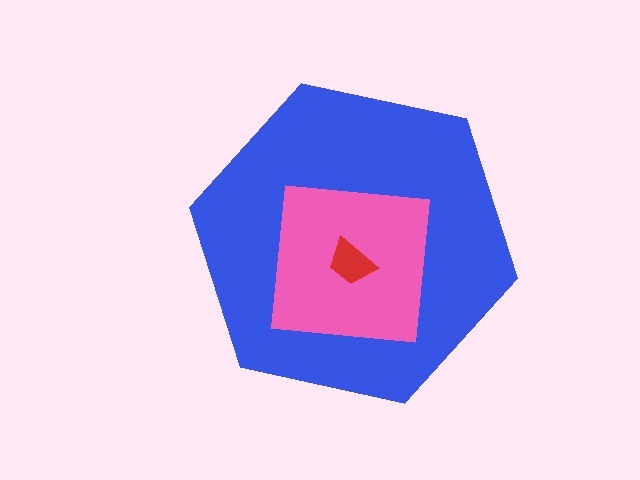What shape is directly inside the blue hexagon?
The pink square.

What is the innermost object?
The red trapezoid.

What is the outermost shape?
The blue hexagon.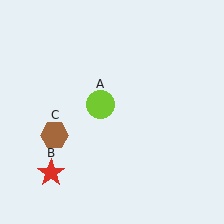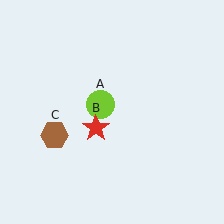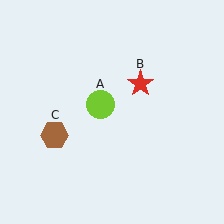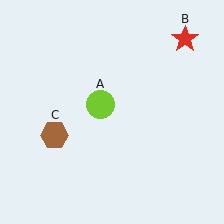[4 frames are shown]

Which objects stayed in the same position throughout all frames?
Lime circle (object A) and brown hexagon (object C) remained stationary.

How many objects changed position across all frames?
1 object changed position: red star (object B).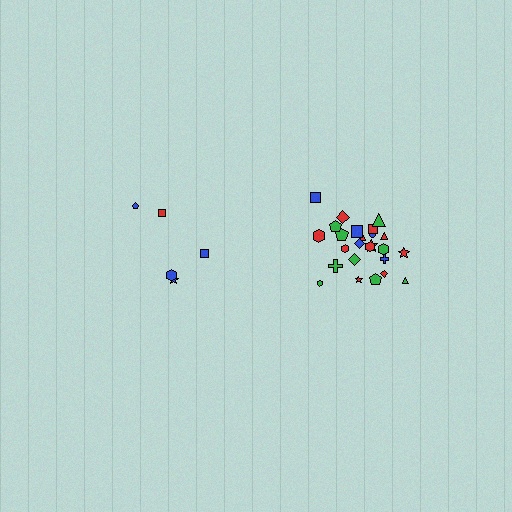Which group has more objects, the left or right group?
The right group.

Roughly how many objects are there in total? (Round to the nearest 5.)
Roughly 30 objects in total.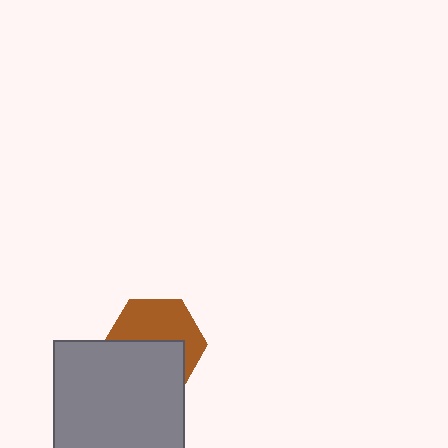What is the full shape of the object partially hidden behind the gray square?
The partially hidden object is a brown hexagon.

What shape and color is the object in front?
The object in front is a gray square.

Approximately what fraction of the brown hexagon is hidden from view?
Roughly 50% of the brown hexagon is hidden behind the gray square.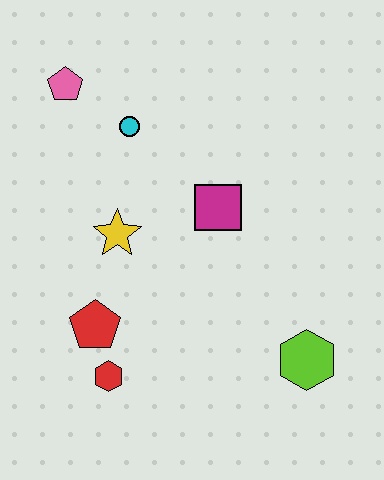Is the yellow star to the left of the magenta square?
Yes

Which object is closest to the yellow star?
The red pentagon is closest to the yellow star.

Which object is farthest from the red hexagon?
The pink pentagon is farthest from the red hexagon.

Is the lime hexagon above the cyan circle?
No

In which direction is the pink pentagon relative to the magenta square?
The pink pentagon is to the left of the magenta square.